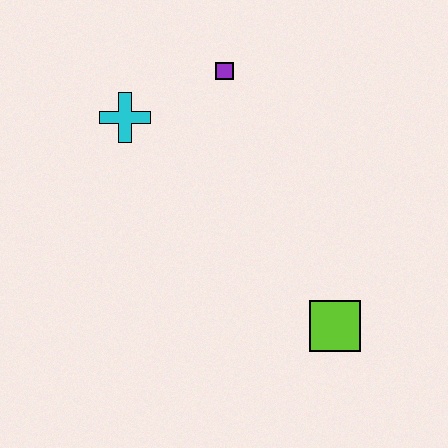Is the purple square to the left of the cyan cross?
No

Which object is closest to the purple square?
The cyan cross is closest to the purple square.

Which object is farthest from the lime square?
The cyan cross is farthest from the lime square.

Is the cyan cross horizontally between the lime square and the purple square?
No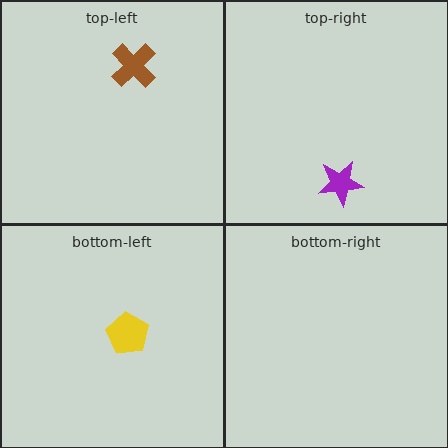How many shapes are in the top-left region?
1.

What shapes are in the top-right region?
The purple star.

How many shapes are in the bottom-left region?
1.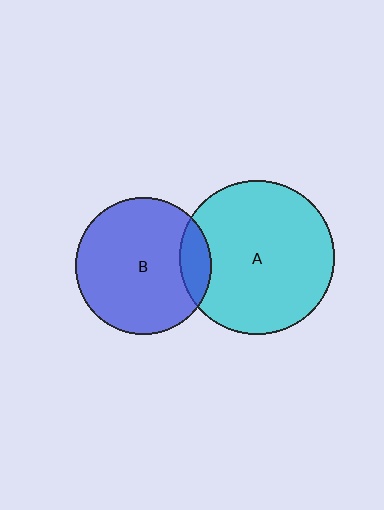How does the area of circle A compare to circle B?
Approximately 1.3 times.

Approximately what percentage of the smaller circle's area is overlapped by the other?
Approximately 15%.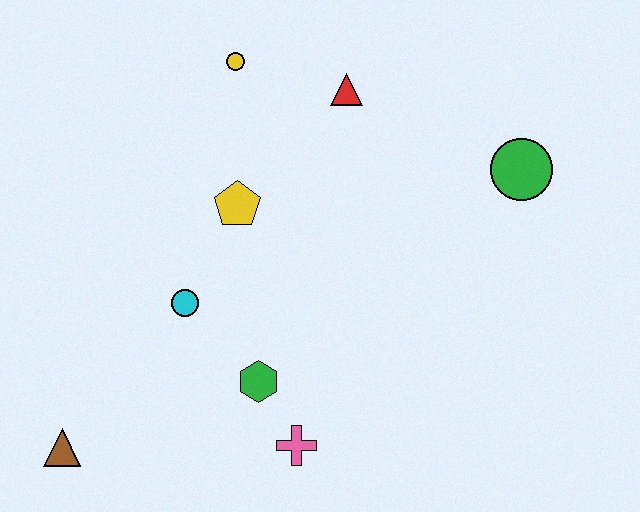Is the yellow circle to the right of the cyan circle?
Yes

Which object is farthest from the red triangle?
The brown triangle is farthest from the red triangle.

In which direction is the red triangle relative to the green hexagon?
The red triangle is above the green hexagon.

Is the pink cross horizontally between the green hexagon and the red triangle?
Yes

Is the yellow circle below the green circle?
No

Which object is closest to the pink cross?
The green hexagon is closest to the pink cross.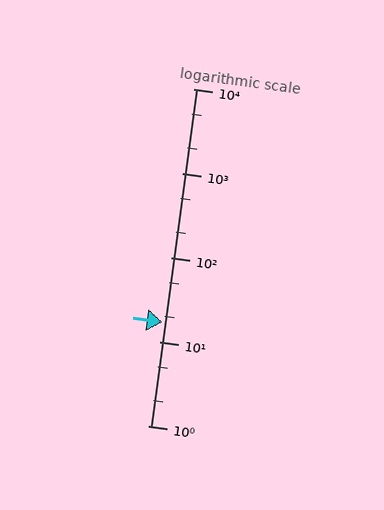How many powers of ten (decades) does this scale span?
The scale spans 4 decades, from 1 to 10000.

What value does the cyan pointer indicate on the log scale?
The pointer indicates approximately 17.